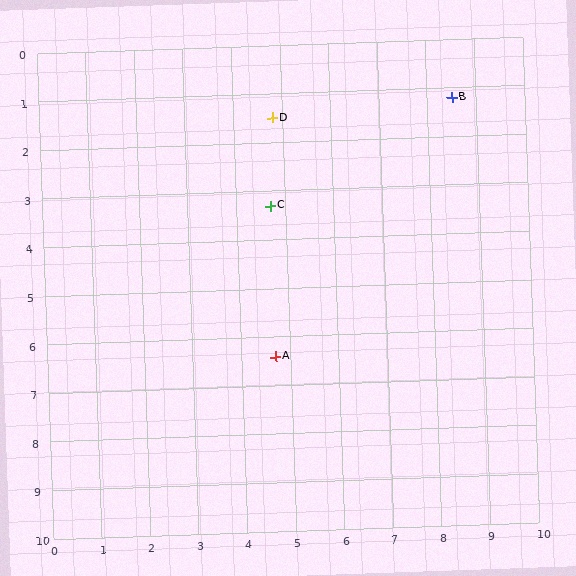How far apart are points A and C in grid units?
Points A and C are about 3.1 grid units apart.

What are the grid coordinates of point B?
Point B is at approximately (8.5, 1.2).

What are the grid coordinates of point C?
Point C is at approximately (4.7, 3.3).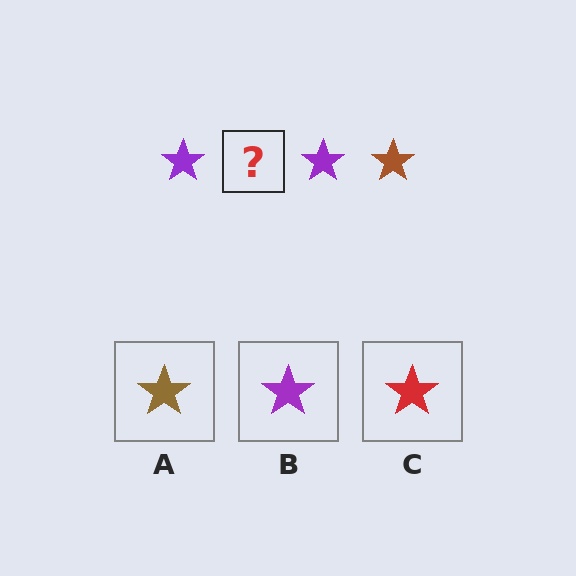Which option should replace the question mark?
Option A.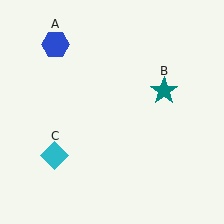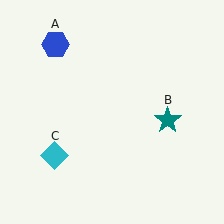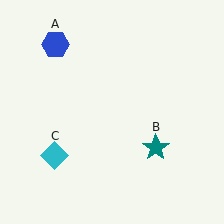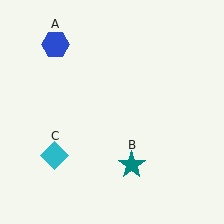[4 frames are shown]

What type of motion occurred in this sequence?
The teal star (object B) rotated clockwise around the center of the scene.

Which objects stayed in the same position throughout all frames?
Blue hexagon (object A) and cyan diamond (object C) remained stationary.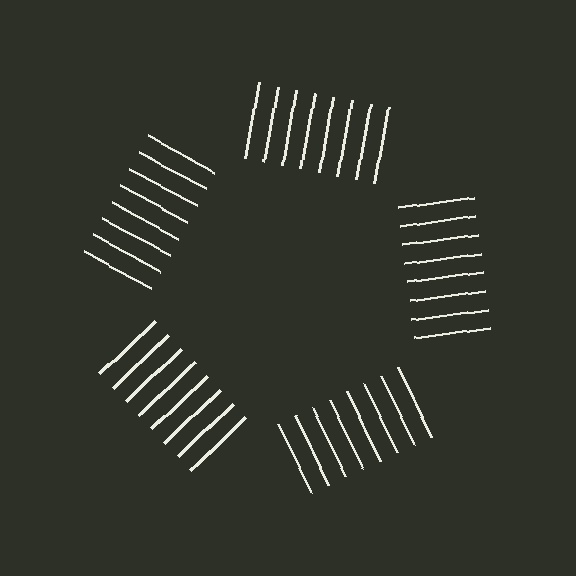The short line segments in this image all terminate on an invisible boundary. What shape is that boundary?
An illusory pentagon — the line segments terminate on its edges but no continuous stroke is drawn.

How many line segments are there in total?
40 — 8 along each of the 5 edges.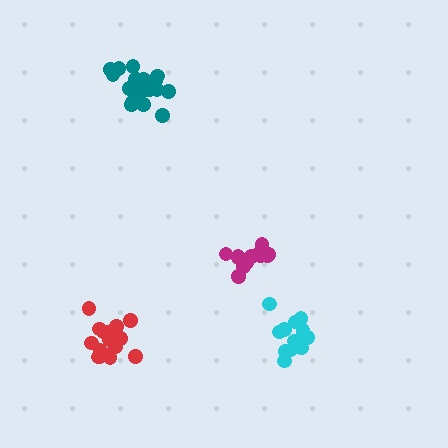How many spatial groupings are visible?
There are 4 spatial groupings.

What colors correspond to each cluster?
The clusters are colored: red, teal, cyan, magenta.